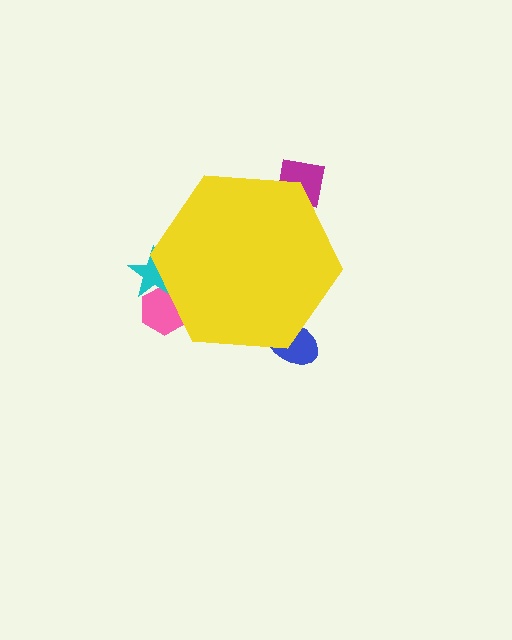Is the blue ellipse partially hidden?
Yes, the blue ellipse is partially hidden behind the yellow hexagon.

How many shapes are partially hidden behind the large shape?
4 shapes are partially hidden.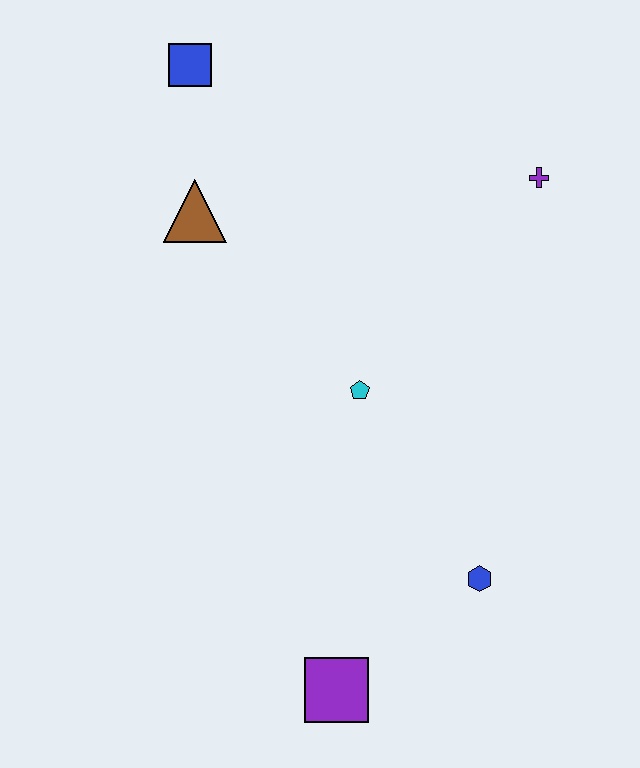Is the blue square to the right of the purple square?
No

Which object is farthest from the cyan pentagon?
The blue square is farthest from the cyan pentagon.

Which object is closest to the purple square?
The blue hexagon is closest to the purple square.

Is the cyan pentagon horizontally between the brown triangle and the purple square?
No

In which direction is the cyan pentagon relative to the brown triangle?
The cyan pentagon is below the brown triangle.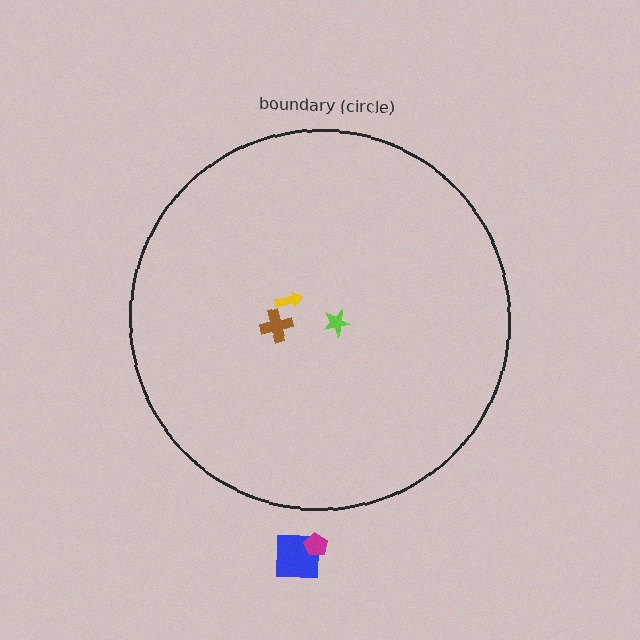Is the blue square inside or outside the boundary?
Outside.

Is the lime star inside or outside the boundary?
Inside.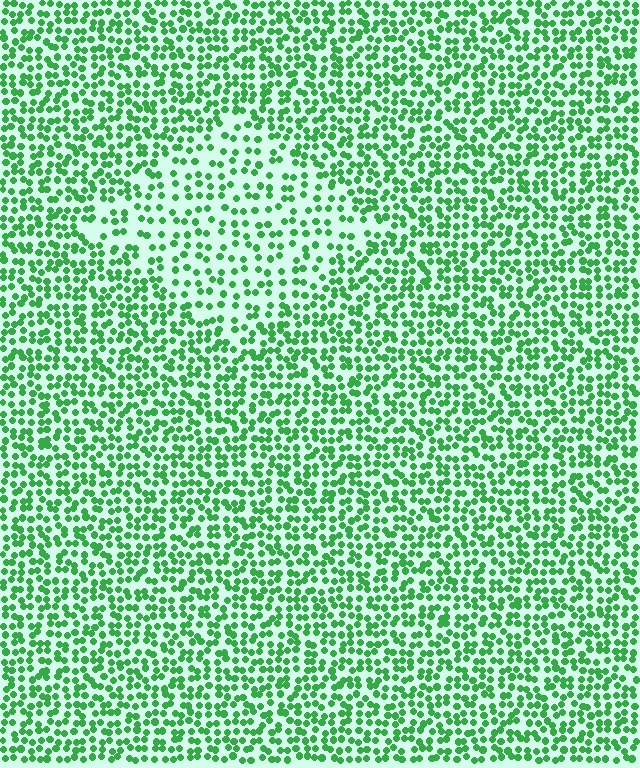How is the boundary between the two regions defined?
The boundary is defined by a change in element density (approximately 1.8x ratio). All elements are the same color, size, and shape.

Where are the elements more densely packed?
The elements are more densely packed outside the diamond boundary.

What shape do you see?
I see a diamond.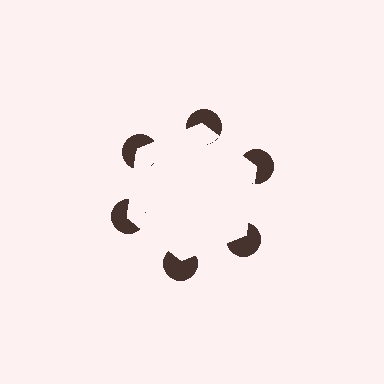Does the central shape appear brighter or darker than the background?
It typically appears slightly brighter than the background, even though no actual brightness change is drawn.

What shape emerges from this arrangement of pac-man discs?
An illusory hexagon — its edges are inferred from the aligned wedge cuts in the pac-man discs, not physically drawn.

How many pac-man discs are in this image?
There are 6 — one at each vertex of the illusory hexagon.